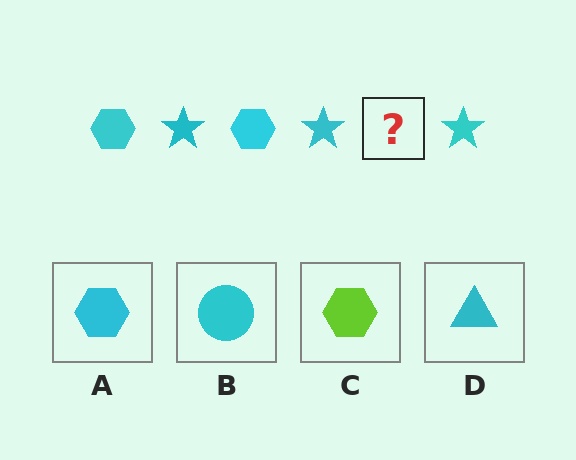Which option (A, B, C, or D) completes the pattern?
A.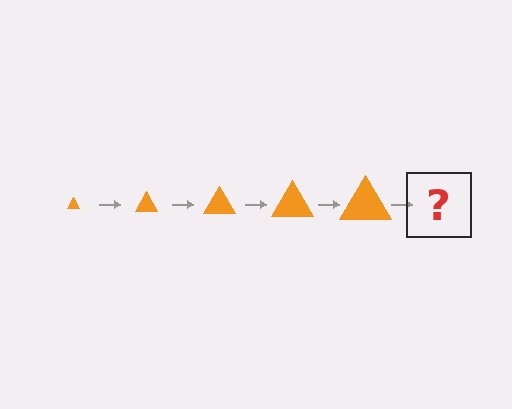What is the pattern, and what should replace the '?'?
The pattern is that the triangle gets progressively larger each step. The '?' should be an orange triangle, larger than the previous one.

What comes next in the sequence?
The next element should be an orange triangle, larger than the previous one.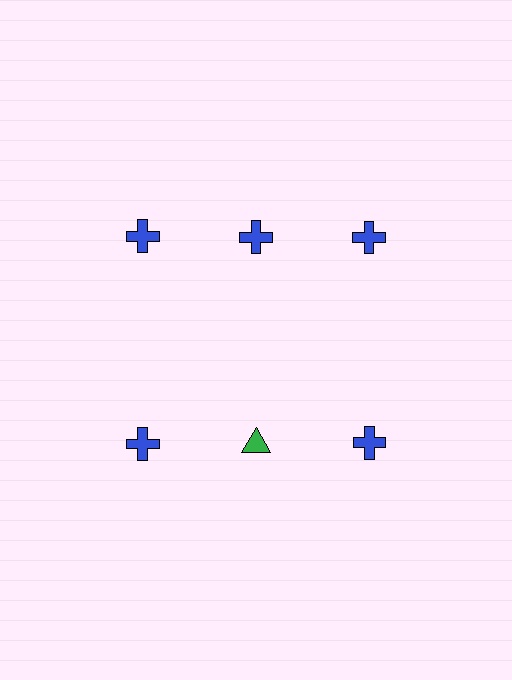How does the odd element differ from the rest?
It differs in both color (green instead of blue) and shape (triangle instead of cross).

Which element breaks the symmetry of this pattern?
The green triangle in the second row, second from left column breaks the symmetry. All other shapes are blue crosses.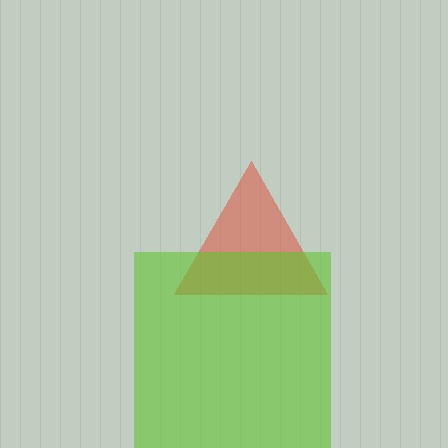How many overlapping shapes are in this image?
There are 2 overlapping shapes in the image.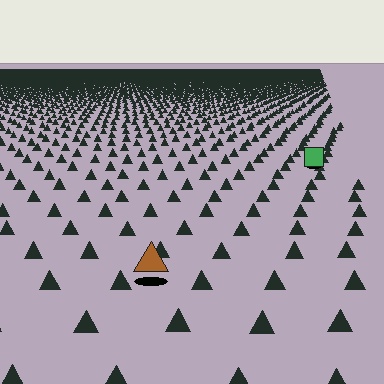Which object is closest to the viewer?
The brown triangle is closest. The texture marks near it are larger and more spread out.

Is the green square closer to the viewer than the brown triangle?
No. The brown triangle is closer — you can tell from the texture gradient: the ground texture is coarser near it.